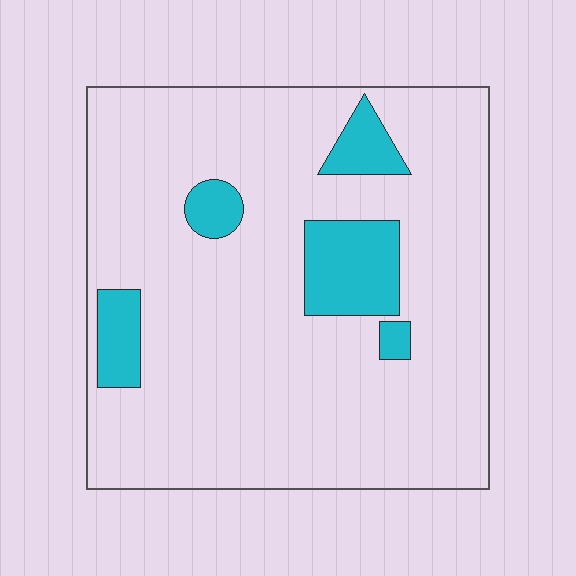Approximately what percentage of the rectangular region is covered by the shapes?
Approximately 15%.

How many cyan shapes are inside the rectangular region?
5.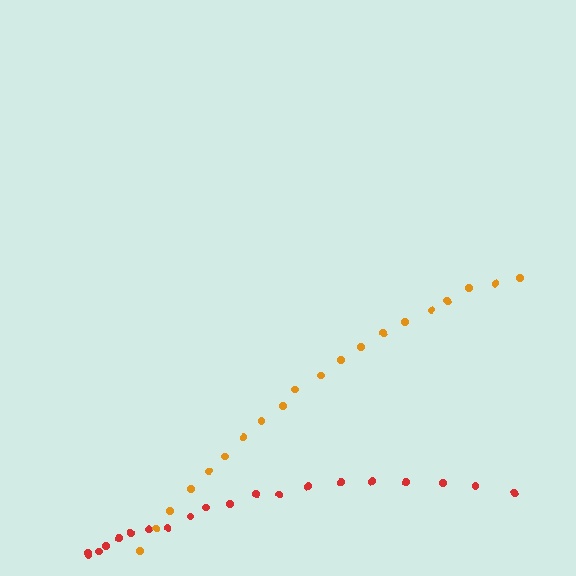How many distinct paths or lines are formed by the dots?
There are 2 distinct paths.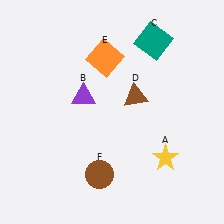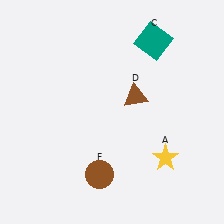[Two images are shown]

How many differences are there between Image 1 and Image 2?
There are 2 differences between the two images.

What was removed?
The purple triangle (B), the orange square (E) were removed in Image 2.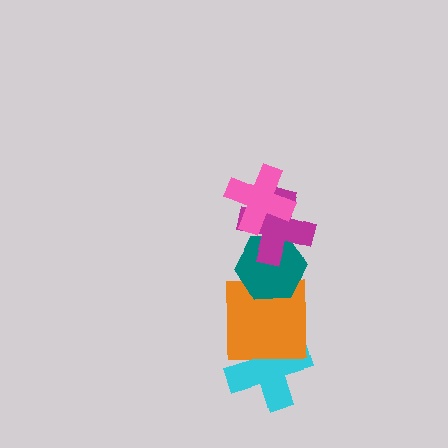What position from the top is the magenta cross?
The magenta cross is 2nd from the top.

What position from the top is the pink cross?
The pink cross is 1st from the top.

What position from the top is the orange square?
The orange square is 4th from the top.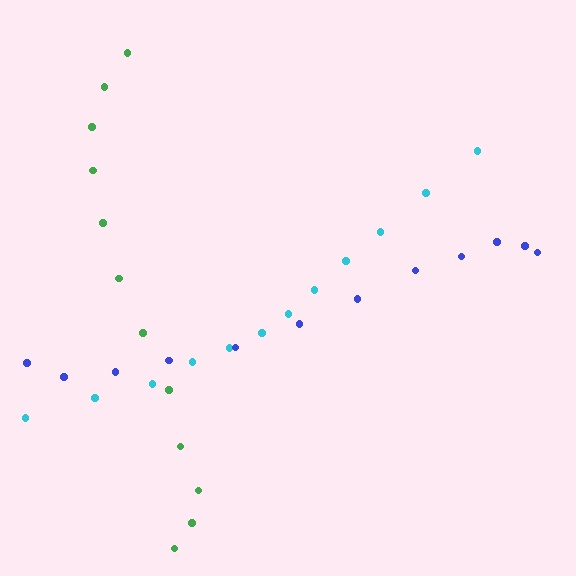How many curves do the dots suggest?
There are 3 distinct paths.